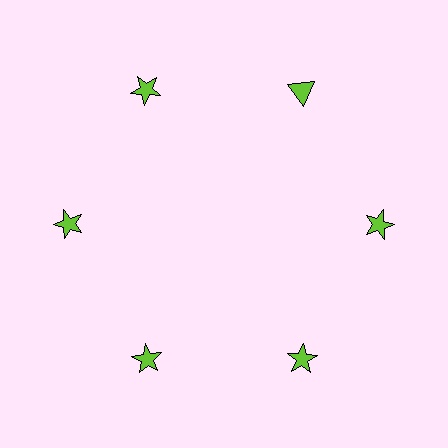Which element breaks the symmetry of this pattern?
The lime triangle at roughly the 1 o'clock position breaks the symmetry. All other shapes are lime stars.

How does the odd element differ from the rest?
It has a different shape: triangle instead of star.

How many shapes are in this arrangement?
There are 6 shapes arranged in a ring pattern.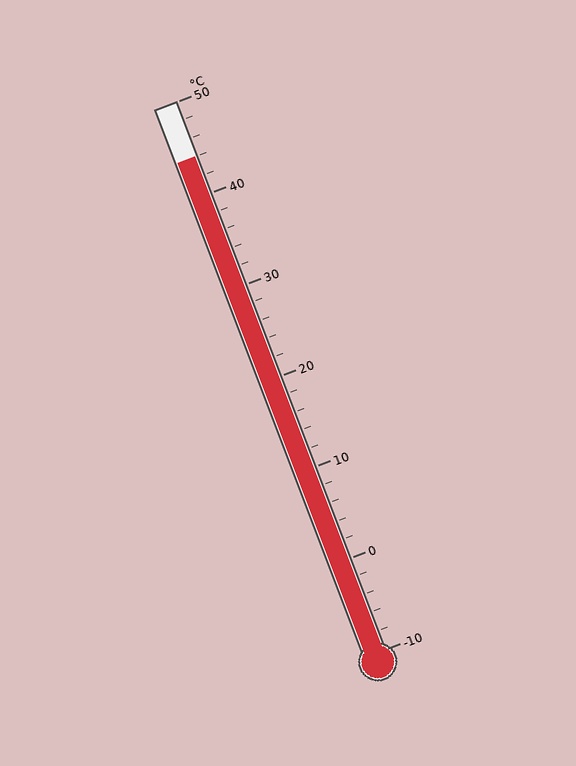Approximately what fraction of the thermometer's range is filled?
The thermometer is filled to approximately 90% of its range.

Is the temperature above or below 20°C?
The temperature is above 20°C.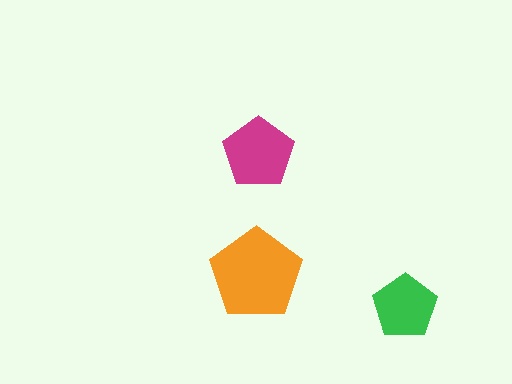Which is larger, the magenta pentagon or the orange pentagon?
The orange one.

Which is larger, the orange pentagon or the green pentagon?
The orange one.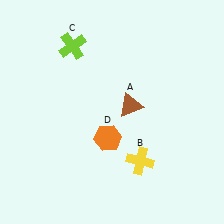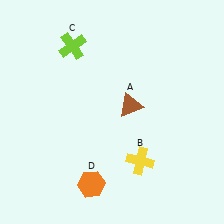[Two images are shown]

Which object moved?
The orange hexagon (D) moved down.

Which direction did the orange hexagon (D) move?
The orange hexagon (D) moved down.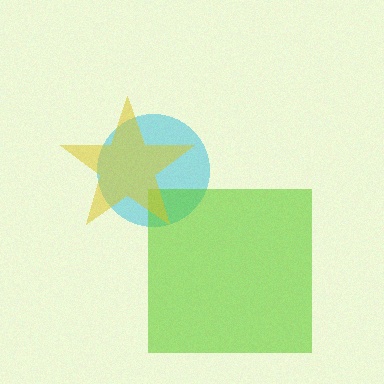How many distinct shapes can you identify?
There are 3 distinct shapes: a cyan circle, a lime square, a yellow star.